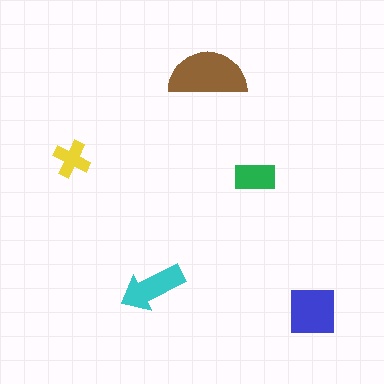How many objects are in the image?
There are 5 objects in the image.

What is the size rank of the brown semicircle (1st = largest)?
1st.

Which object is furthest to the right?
The blue square is rightmost.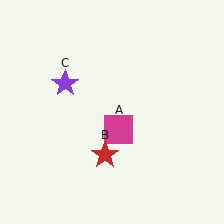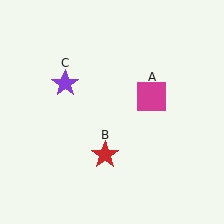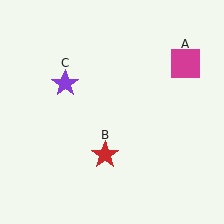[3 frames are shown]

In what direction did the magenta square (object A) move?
The magenta square (object A) moved up and to the right.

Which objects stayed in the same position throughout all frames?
Red star (object B) and purple star (object C) remained stationary.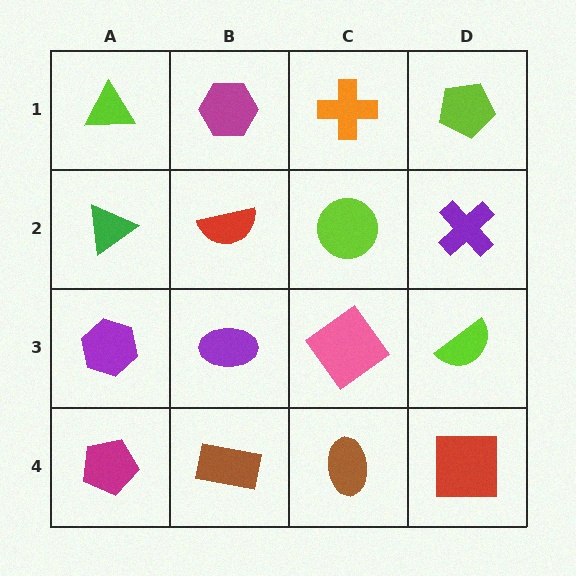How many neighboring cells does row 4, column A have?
2.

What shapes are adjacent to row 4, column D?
A lime semicircle (row 3, column D), a brown ellipse (row 4, column C).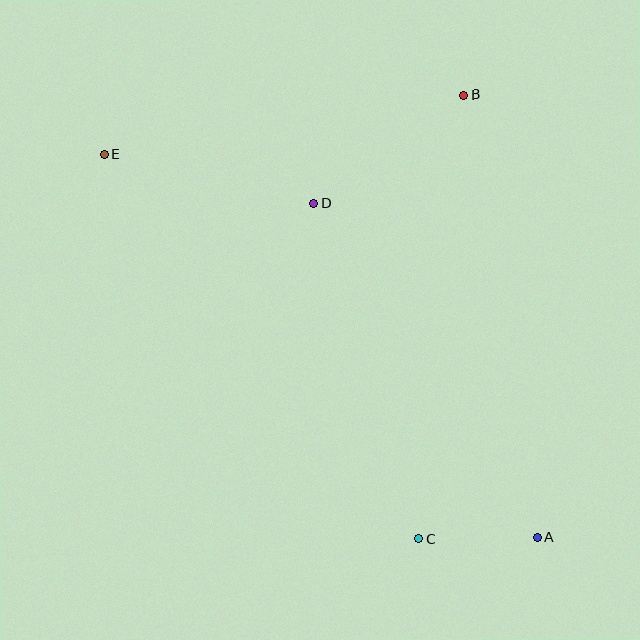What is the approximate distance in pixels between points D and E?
The distance between D and E is approximately 215 pixels.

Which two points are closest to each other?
Points A and C are closest to each other.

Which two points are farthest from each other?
Points A and E are farthest from each other.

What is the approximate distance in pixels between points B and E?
The distance between B and E is approximately 364 pixels.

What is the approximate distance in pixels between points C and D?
The distance between C and D is approximately 351 pixels.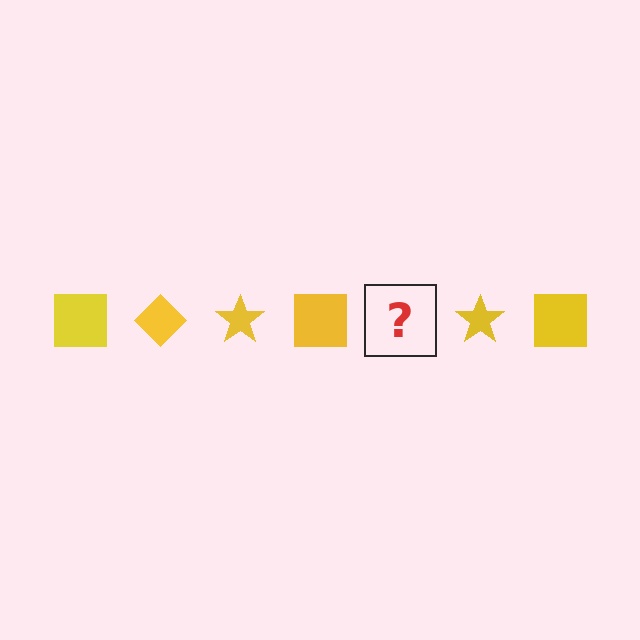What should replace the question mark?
The question mark should be replaced with a yellow diamond.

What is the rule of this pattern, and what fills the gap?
The rule is that the pattern cycles through square, diamond, star shapes in yellow. The gap should be filled with a yellow diamond.